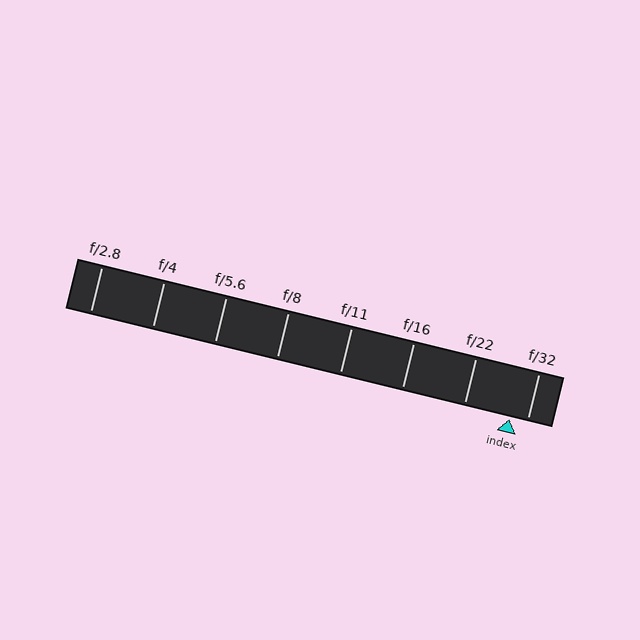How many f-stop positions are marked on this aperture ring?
There are 8 f-stop positions marked.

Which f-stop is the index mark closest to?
The index mark is closest to f/32.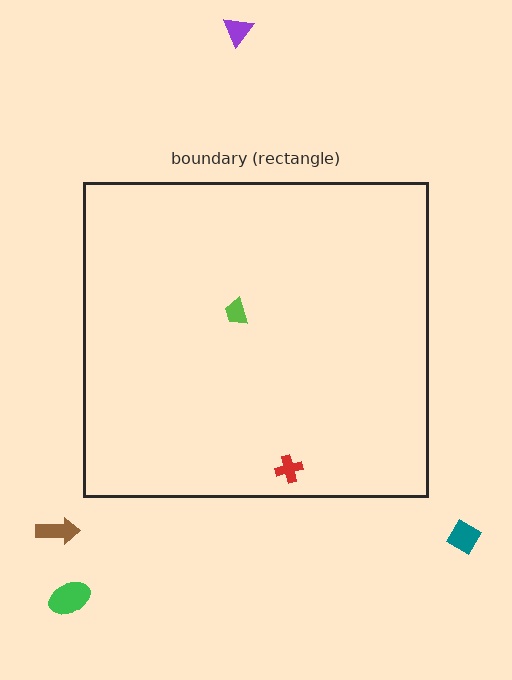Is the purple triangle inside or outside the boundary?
Outside.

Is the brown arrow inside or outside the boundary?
Outside.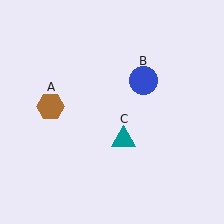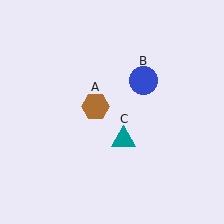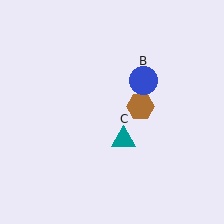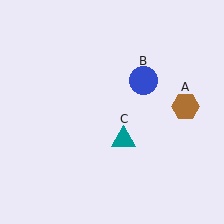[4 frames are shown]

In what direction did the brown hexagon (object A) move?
The brown hexagon (object A) moved right.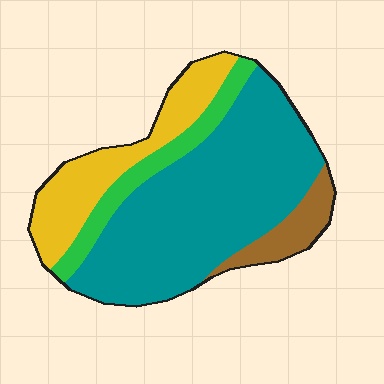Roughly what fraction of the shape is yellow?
Yellow takes up between a sixth and a third of the shape.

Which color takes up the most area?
Teal, at roughly 60%.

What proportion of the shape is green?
Green covers roughly 10% of the shape.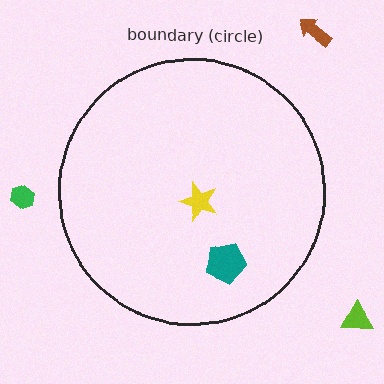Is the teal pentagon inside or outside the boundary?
Inside.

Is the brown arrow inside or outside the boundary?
Outside.